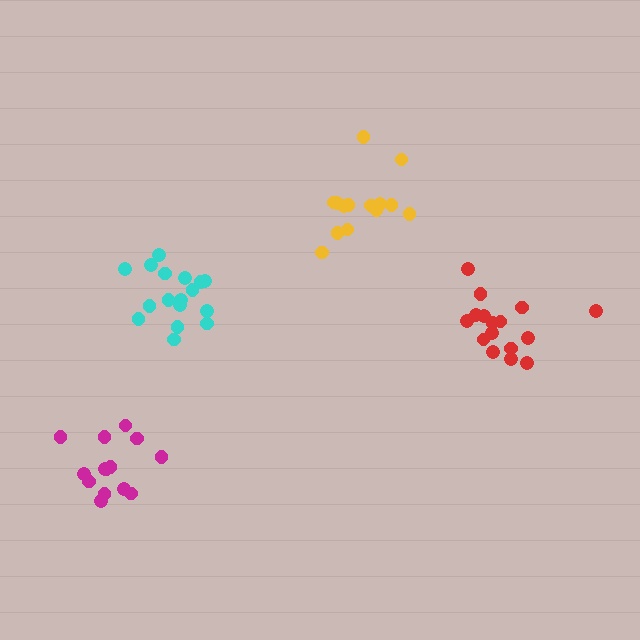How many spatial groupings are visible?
There are 4 spatial groupings.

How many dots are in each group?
Group 1: 14 dots, Group 2: 17 dots, Group 3: 16 dots, Group 4: 14 dots (61 total).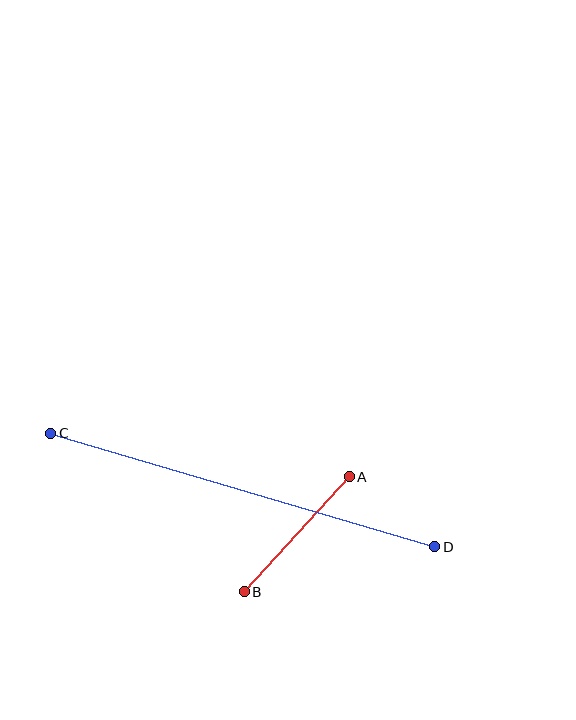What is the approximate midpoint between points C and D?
The midpoint is at approximately (243, 490) pixels.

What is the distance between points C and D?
The distance is approximately 400 pixels.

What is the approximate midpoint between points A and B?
The midpoint is at approximately (297, 534) pixels.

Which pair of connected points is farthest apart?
Points C and D are farthest apart.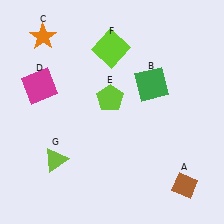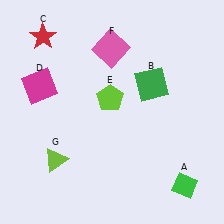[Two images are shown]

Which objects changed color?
A changed from brown to green. C changed from orange to red. F changed from lime to pink.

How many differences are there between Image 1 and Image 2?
There are 3 differences between the two images.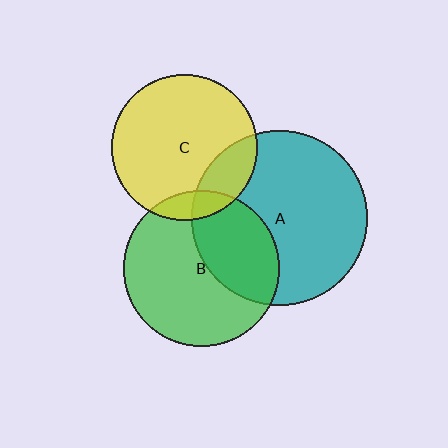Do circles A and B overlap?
Yes.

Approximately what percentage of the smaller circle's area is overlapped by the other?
Approximately 35%.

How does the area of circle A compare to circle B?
Approximately 1.3 times.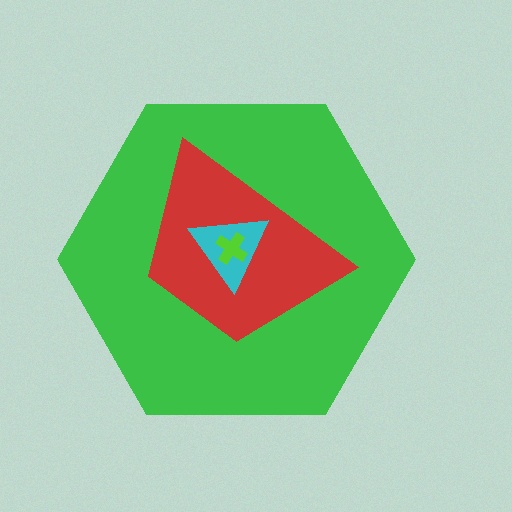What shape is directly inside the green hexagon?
The red trapezoid.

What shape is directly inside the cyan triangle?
The lime cross.